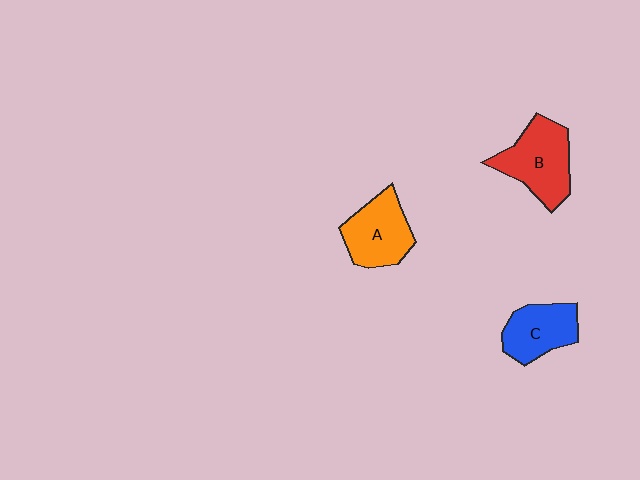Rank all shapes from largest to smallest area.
From largest to smallest: B (red), A (orange), C (blue).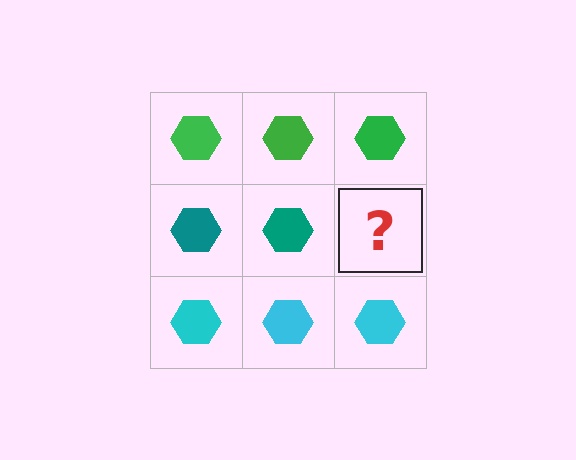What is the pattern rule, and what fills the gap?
The rule is that each row has a consistent color. The gap should be filled with a teal hexagon.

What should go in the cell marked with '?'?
The missing cell should contain a teal hexagon.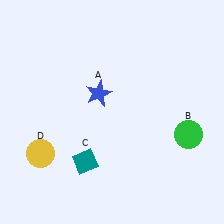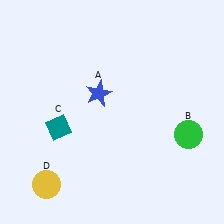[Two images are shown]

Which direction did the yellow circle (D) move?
The yellow circle (D) moved down.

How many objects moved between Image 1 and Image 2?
2 objects moved between the two images.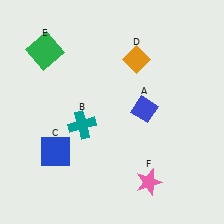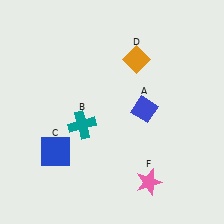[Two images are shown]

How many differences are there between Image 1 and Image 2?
There is 1 difference between the two images.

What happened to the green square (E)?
The green square (E) was removed in Image 2. It was in the top-left area of Image 1.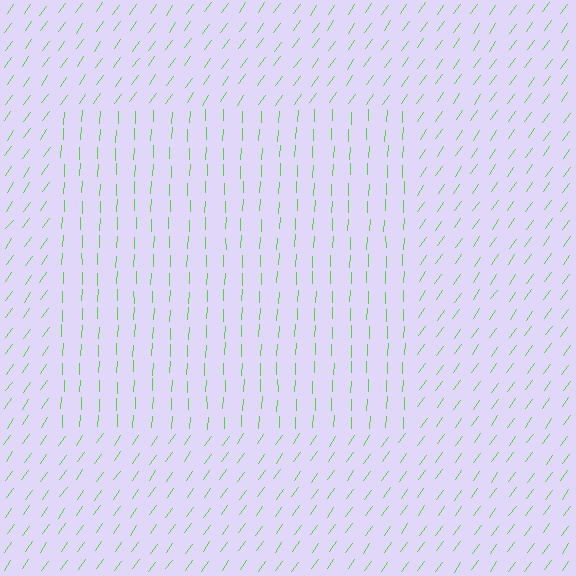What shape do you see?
I see a rectangle.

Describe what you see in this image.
The image is filled with small lime line segments. A rectangle region in the image has lines oriented differently from the surrounding lines, creating a visible texture boundary.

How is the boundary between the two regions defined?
The boundary is defined purely by a change in line orientation (approximately 34 degrees difference). All lines are the same color and thickness.